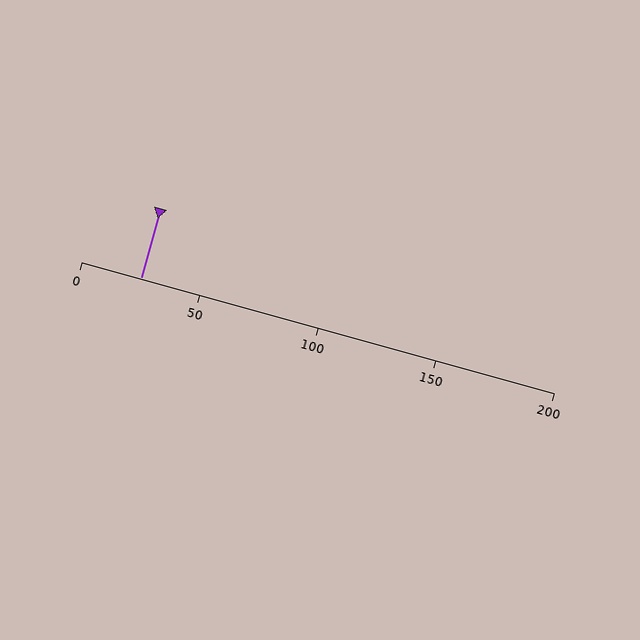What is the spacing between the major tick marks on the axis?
The major ticks are spaced 50 apart.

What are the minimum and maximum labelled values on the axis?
The axis runs from 0 to 200.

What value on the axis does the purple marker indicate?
The marker indicates approximately 25.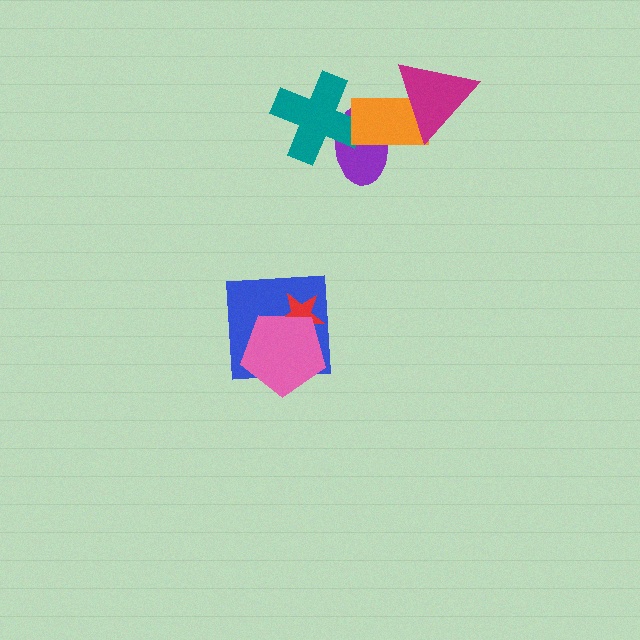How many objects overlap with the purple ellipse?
2 objects overlap with the purple ellipse.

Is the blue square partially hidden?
Yes, it is partially covered by another shape.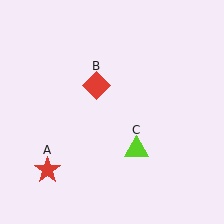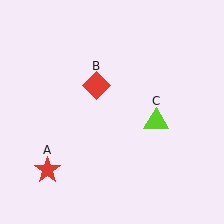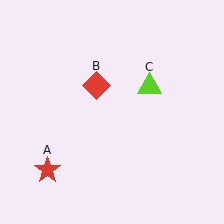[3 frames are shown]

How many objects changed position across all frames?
1 object changed position: lime triangle (object C).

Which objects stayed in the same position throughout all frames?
Red star (object A) and red diamond (object B) remained stationary.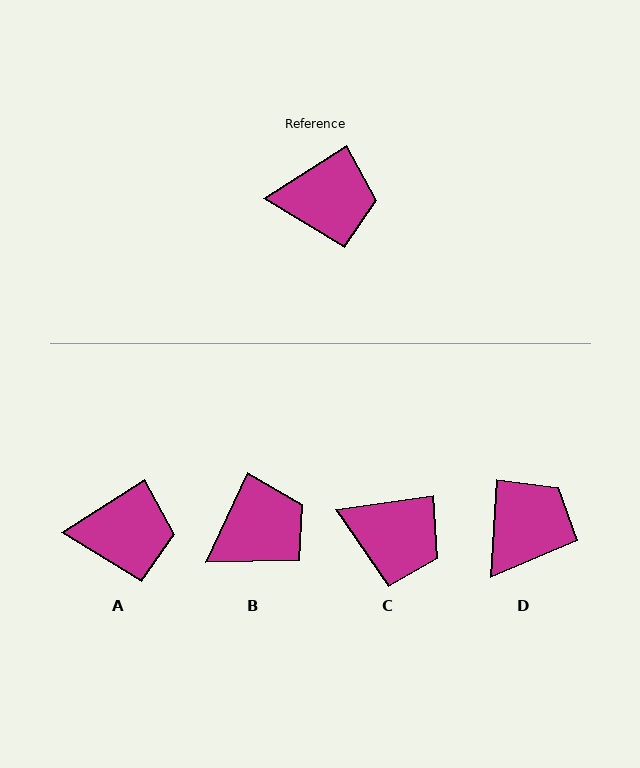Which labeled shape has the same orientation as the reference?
A.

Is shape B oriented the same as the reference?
No, it is off by about 32 degrees.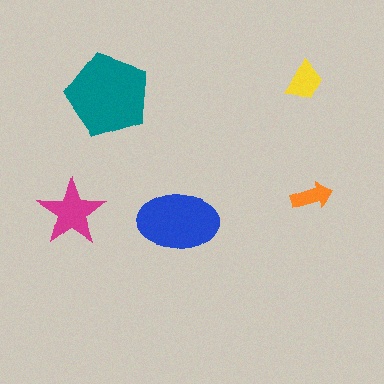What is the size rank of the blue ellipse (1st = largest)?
2nd.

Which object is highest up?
The yellow trapezoid is topmost.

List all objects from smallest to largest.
The orange arrow, the yellow trapezoid, the magenta star, the blue ellipse, the teal pentagon.